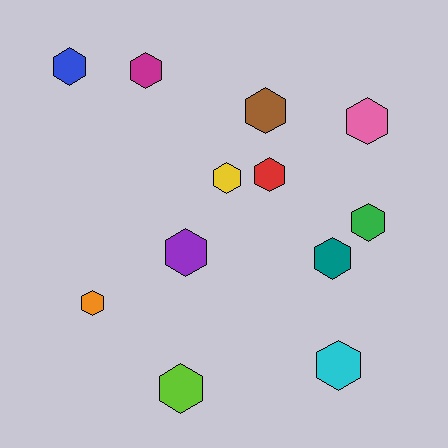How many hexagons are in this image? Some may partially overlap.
There are 12 hexagons.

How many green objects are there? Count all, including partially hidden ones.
There is 1 green object.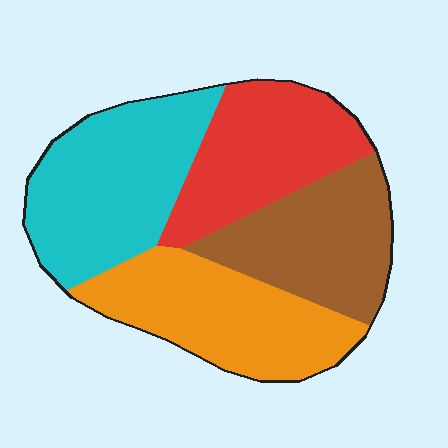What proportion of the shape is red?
Red covers roughly 25% of the shape.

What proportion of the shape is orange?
Orange covers 26% of the shape.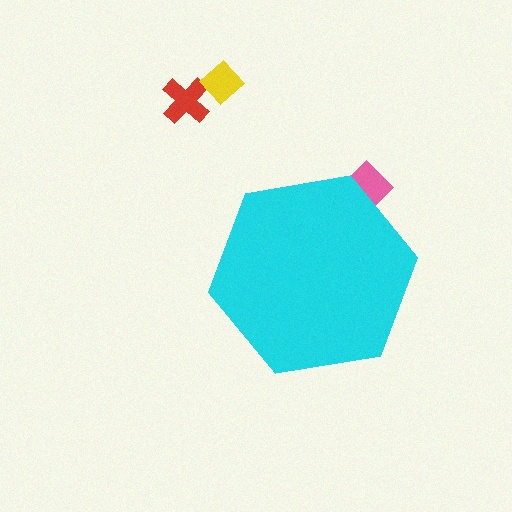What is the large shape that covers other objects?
A cyan hexagon.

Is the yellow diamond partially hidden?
No, the yellow diamond is fully visible.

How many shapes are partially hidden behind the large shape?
1 shape is partially hidden.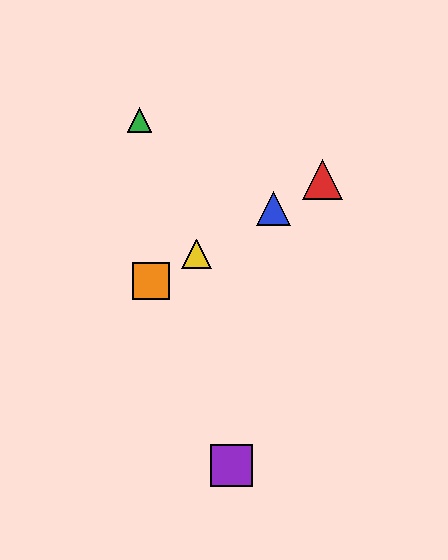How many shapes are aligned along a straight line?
4 shapes (the red triangle, the blue triangle, the yellow triangle, the orange square) are aligned along a straight line.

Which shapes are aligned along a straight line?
The red triangle, the blue triangle, the yellow triangle, the orange square are aligned along a straight line.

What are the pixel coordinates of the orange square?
The orange square is at (151, 281).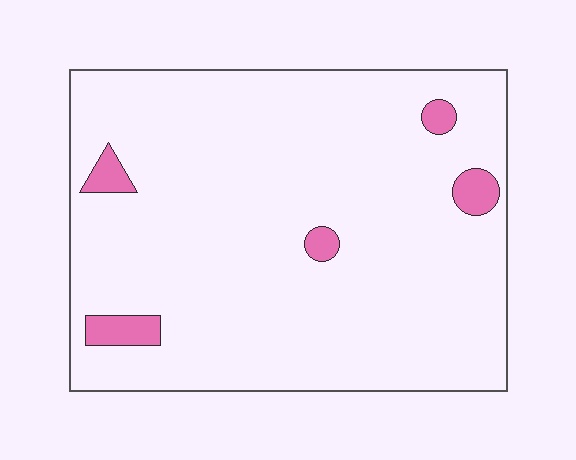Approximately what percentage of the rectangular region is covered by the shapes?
Approximately 5%.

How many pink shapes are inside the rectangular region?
5.